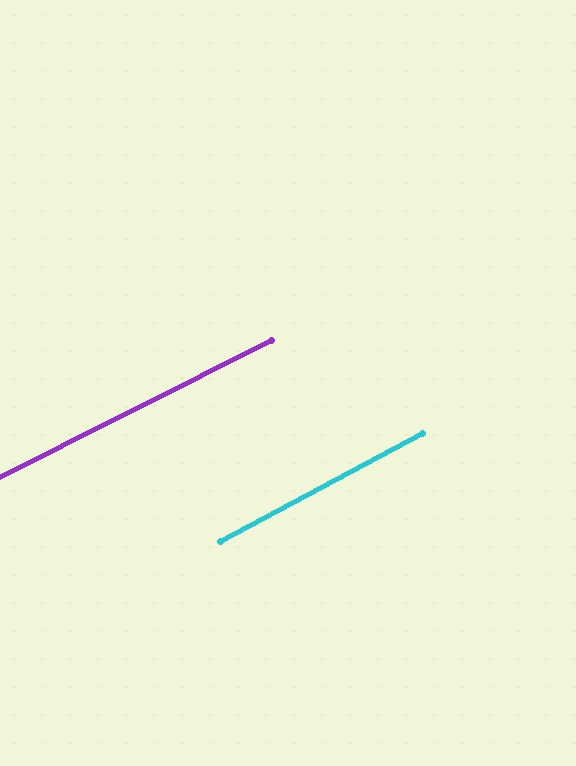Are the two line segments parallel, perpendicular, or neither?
Parallel — their directions differ by only 1.4°.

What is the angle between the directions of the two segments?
Approximately 1 degree.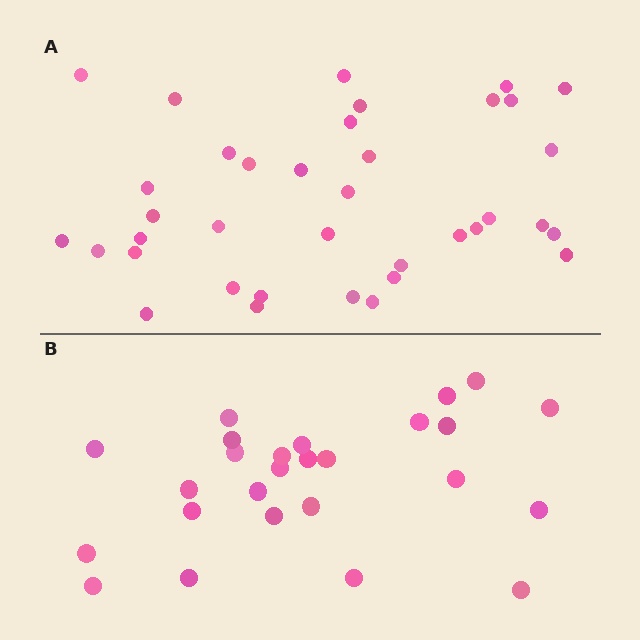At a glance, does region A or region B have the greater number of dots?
Region A (the top region) has more dots.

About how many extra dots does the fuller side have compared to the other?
Region A has roughly 12 or so more dots than region B.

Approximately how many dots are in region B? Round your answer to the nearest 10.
About 30 dots. (The exact count is 26, which rounds to 30.)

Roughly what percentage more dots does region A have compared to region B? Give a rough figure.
About 40% more.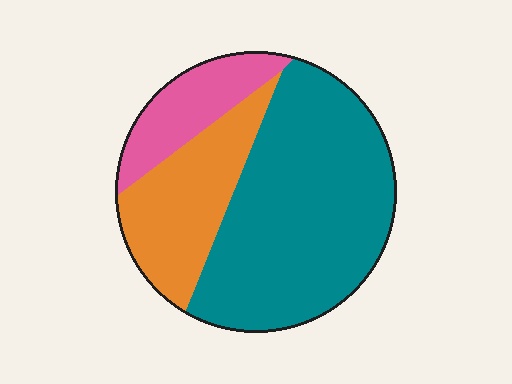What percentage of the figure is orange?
Orange takes up between a quarter and a half of the figure.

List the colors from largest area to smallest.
From largest to smallest: teal, orange, pink.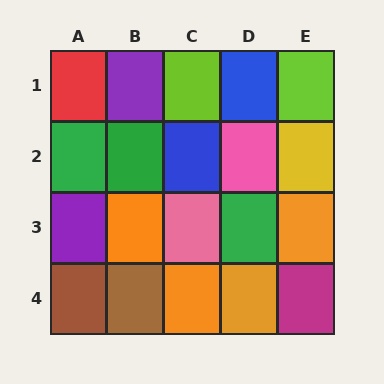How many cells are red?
1 cell is red.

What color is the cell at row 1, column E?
Lime.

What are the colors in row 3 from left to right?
Purple, orange, pink, green, orange.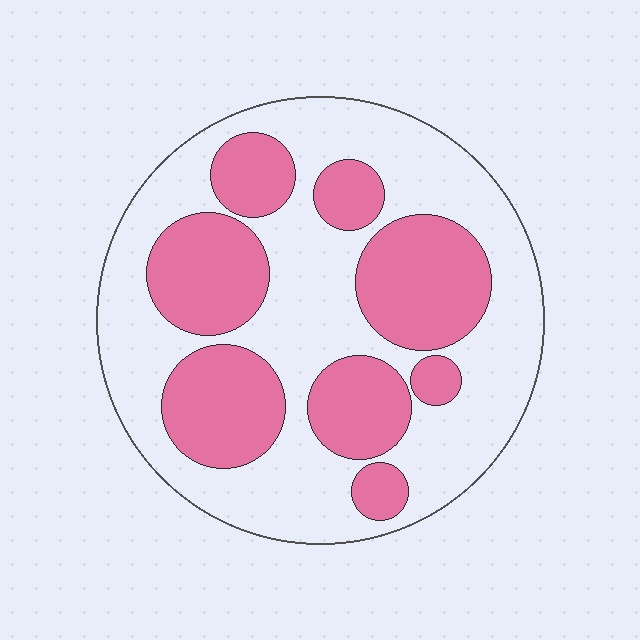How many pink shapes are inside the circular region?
8.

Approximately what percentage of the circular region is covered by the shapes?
Approximately 40%.